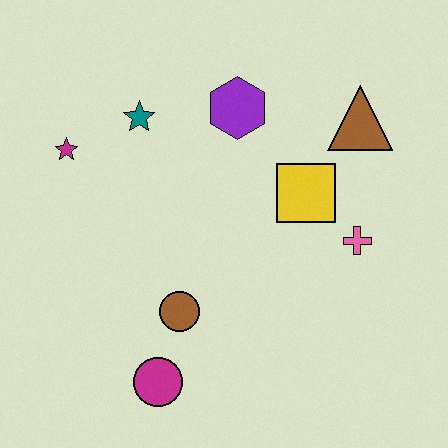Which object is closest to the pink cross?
The yellow square is closest to the pink cross.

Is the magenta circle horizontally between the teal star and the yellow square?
Yes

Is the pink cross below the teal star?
Yes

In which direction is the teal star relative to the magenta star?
The teal star is to the right of the magenta star.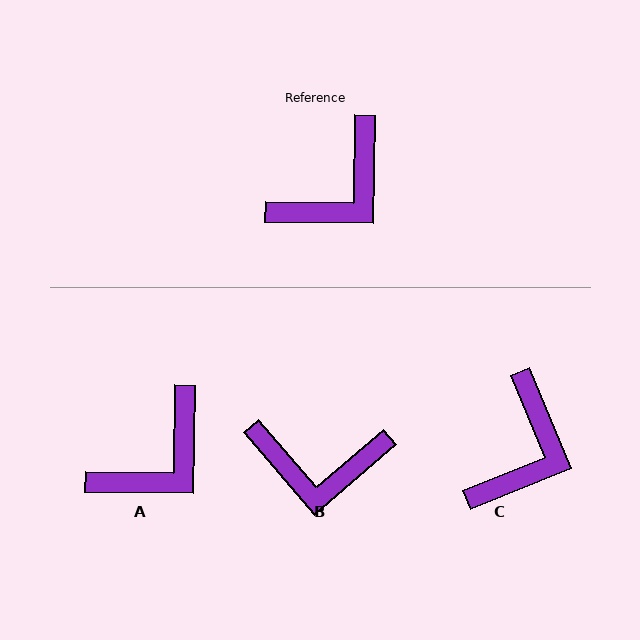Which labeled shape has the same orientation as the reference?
A.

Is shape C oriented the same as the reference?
No, it is off by about 23 degrees.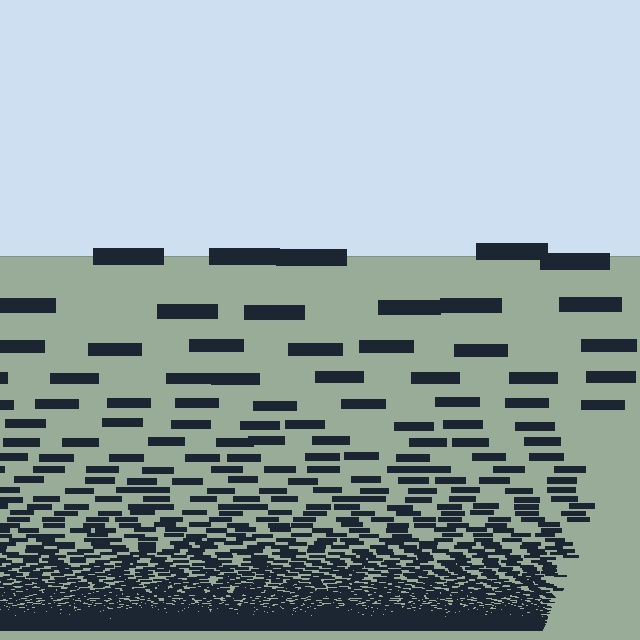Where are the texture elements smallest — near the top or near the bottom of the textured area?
Near the bottom.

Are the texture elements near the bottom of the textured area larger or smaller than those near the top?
Smaller. The gradient is inverted — elements near the bottom are smaller and denser.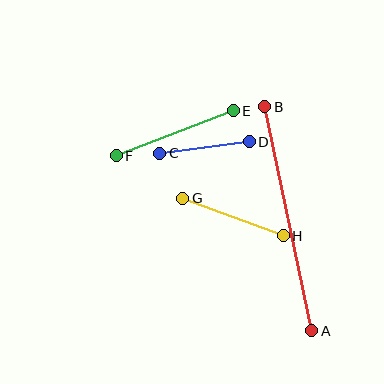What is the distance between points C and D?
The distance is approximately 90 pixels.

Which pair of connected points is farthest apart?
Points A and B are farthest apart.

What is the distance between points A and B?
The distance is approximately 229 pixels.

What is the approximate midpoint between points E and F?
The midpoint is at approximately (175, 133) pixels.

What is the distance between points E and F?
The distance is approximately 126 pixels.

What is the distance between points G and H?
The distance is approximately 107 pixels.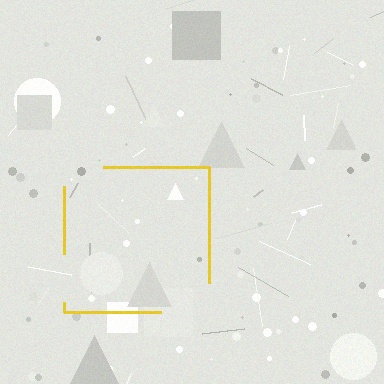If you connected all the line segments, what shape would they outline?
They would outline a square.